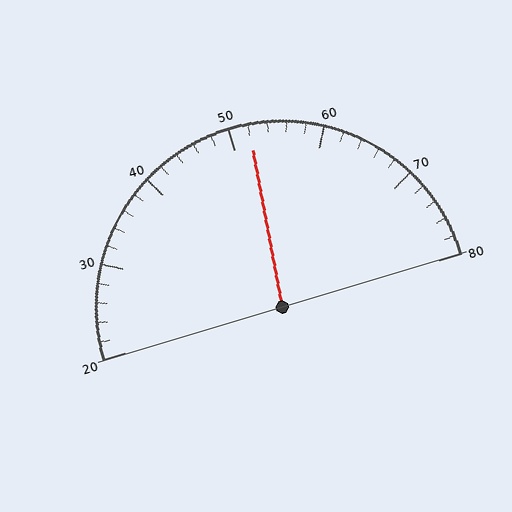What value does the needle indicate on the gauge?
The needle indicates approximately 52.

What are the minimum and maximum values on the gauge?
The gauge ranges from 20 to 80.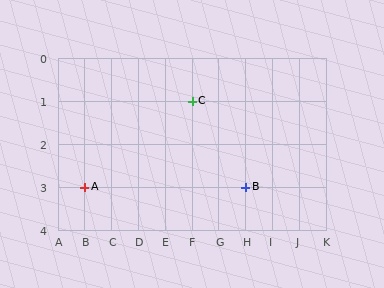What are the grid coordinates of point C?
Point C is at grid coordinates (F, 1).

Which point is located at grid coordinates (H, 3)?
Point B is at (H, 3).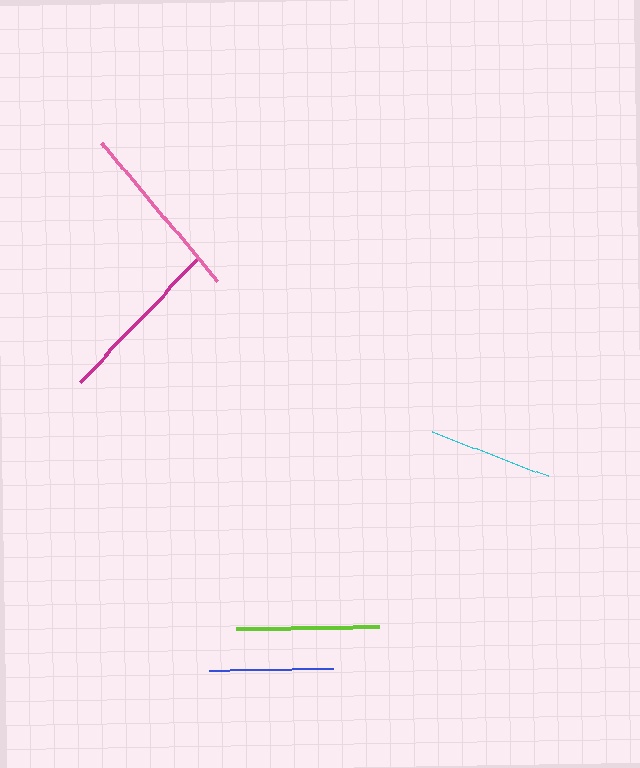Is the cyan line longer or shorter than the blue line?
The blue line is longer than the cyan line.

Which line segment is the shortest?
The cyan line is the shortest at approximately 124 pixels.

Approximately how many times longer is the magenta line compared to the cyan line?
The magenta line is approximately 1.4 times the length of the cyan line.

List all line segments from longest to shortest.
From longest to shortest: pink, magenta, lime, blue, cyan.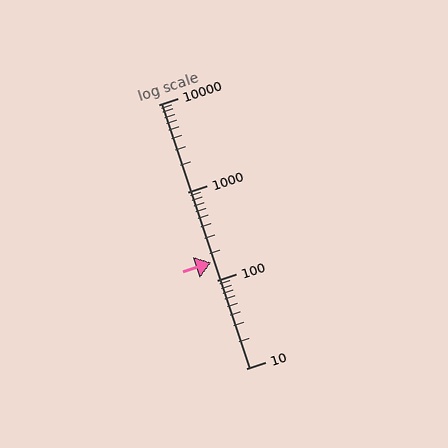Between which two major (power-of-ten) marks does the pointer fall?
The pointer is between 100 and 1000.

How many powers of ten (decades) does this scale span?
The scale spans 3 decades, from 10 to 10000.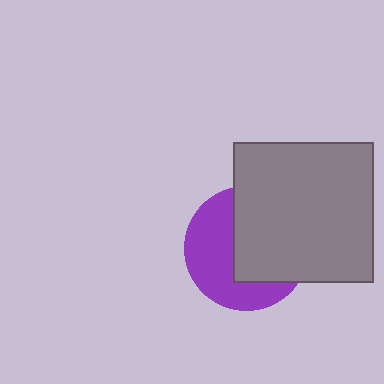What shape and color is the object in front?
The object in front is a gray square.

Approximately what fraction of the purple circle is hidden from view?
Roughly 52% of the purple circle is hidden behind the gray square.